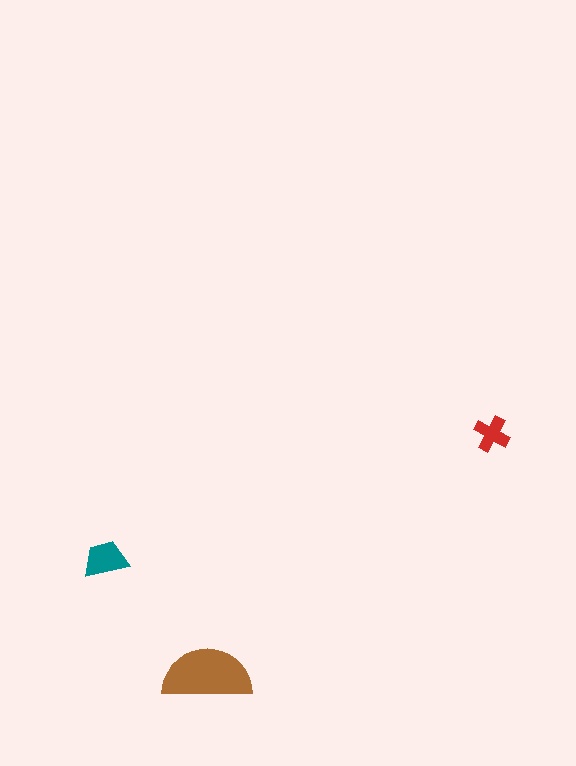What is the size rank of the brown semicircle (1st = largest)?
1st.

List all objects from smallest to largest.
The red cross, the teal trapezoid, the brown semicircle.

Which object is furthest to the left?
The teal trapezoid is leftmost.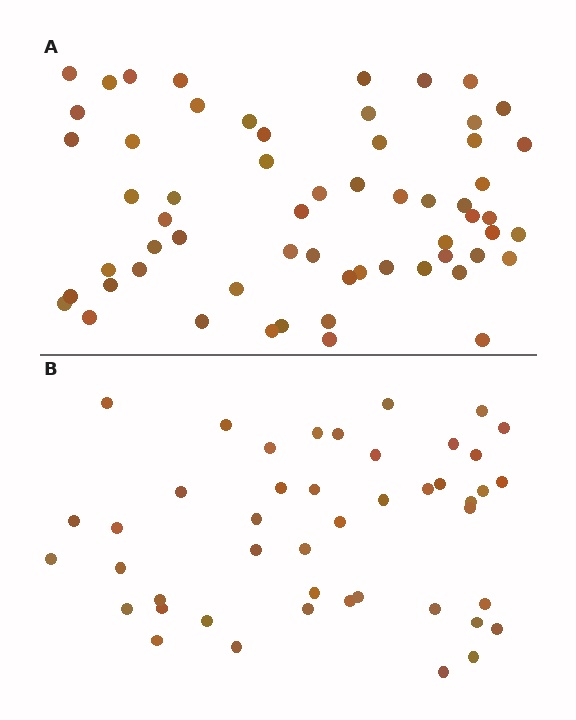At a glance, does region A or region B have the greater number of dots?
Region A (the top region) has more dots.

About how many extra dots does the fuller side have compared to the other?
Region A has approximately 15 more dots than region B.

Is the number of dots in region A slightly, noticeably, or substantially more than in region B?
Region A has noticeably more, but not dramatically so. The ratio is roughly 1.3 to 1.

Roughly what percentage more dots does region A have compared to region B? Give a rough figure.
About 35% more.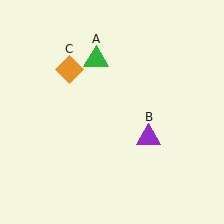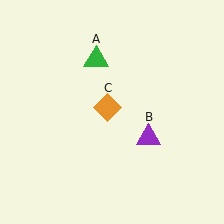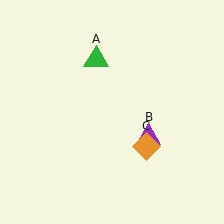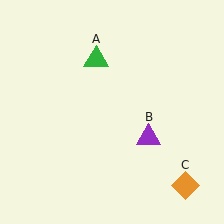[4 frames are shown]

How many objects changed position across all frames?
1 object changed position: orange diamond (object C).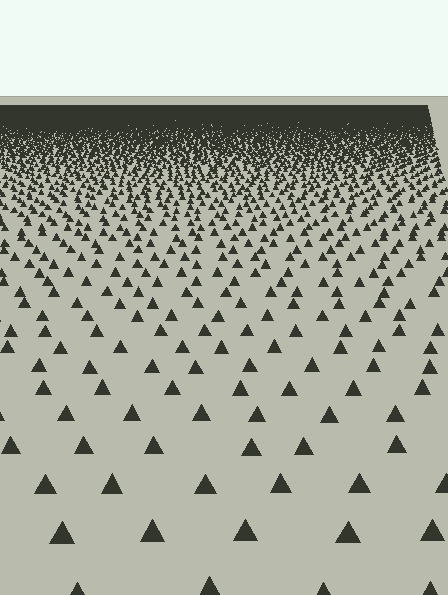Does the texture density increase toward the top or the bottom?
Density increases toward the top.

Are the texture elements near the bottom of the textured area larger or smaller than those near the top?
Larger. Near the bottom, elements are closer to the viewer and appear at a bigger on-screen size.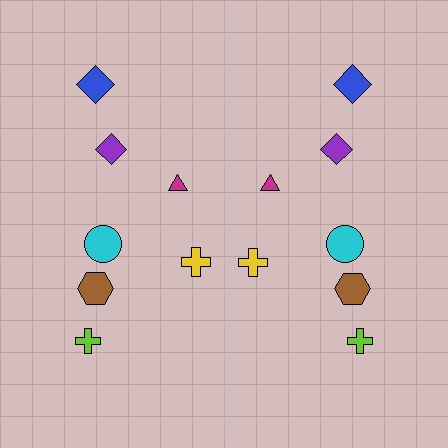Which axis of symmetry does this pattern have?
The pattern has a vertical axis of symmetry running through the center of the image.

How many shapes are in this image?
There are 14 shapes in this image.